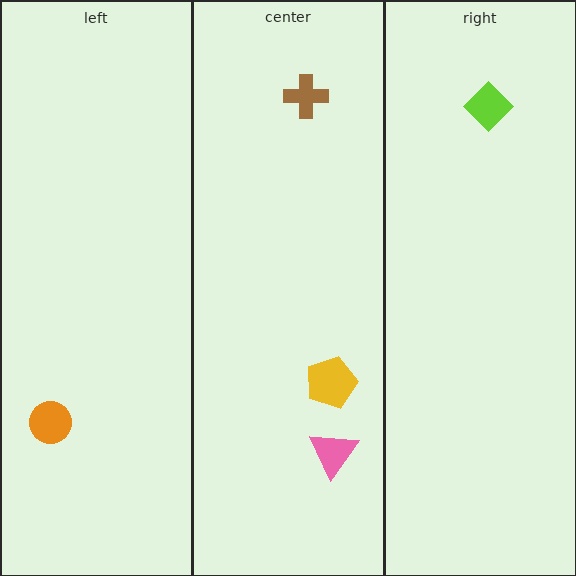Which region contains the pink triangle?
The center region.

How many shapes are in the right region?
1.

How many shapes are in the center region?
3.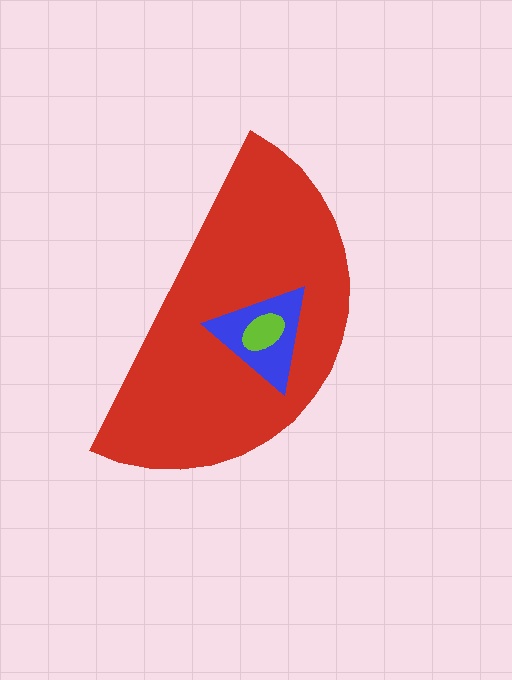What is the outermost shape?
The red semicircle.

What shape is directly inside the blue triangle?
The lime ellipse.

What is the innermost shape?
The lime ellipse.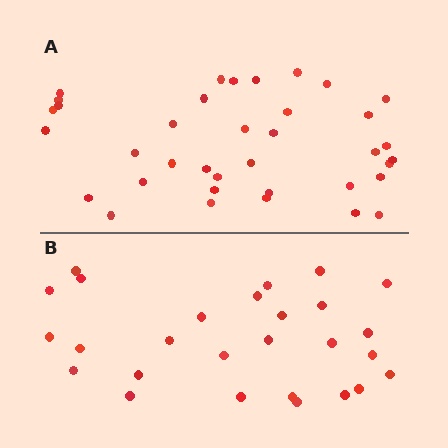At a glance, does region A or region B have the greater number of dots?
Region A (the top region) has more dots.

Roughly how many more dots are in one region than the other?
Region A has roughly 10 or so more dots than region B.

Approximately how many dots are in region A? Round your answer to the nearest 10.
About 40 dots. (The exact count is 37, which rounds to 40.)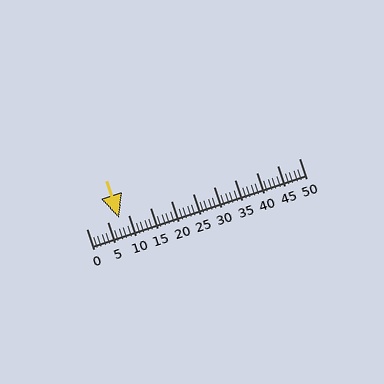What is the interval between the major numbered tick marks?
The major tick marks are spaced 5 units apart.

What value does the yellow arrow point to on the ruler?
The yellow arrow points to approximately 8.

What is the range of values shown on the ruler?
The ruler shows values from 0 to 50.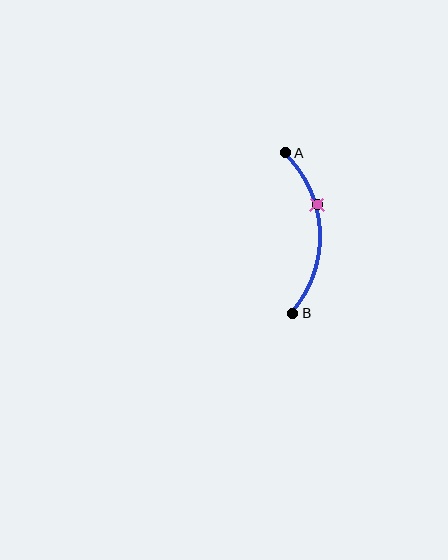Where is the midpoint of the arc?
The arc midpoint is the point on the curve farthest from the straight line joining A and B. It sits to the right of that line.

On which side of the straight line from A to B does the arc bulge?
The arc bulges to the right of the straight line connecting A and B.